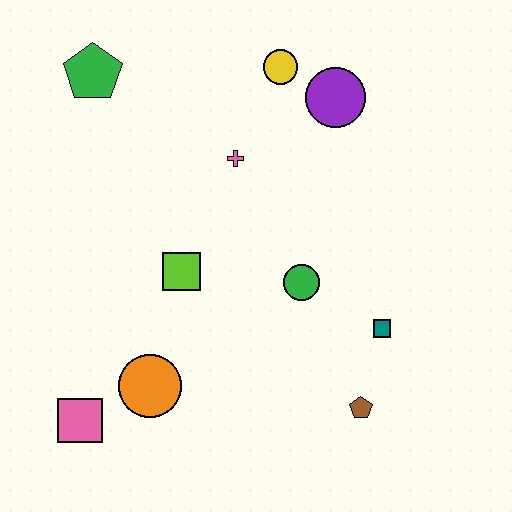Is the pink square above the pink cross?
No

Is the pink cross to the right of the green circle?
No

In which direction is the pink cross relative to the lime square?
The pink cross is above the lime square.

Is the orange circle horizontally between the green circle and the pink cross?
No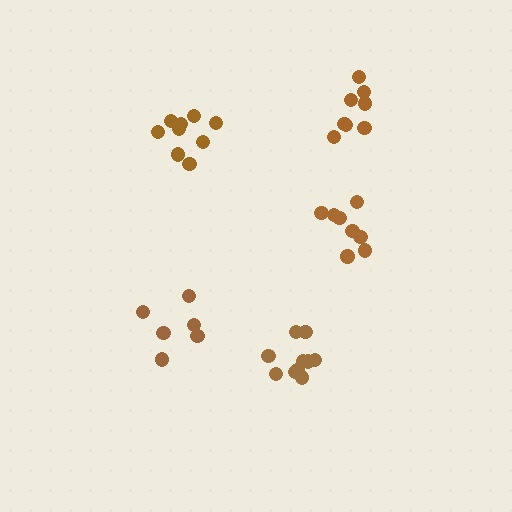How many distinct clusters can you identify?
There are 5 distinct clusters.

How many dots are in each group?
Group 1: 9 dots, Group 2: 8 dots, Group 3: 8 dots, Group 4: 10 dots, Group 5: 6 dots (41 total).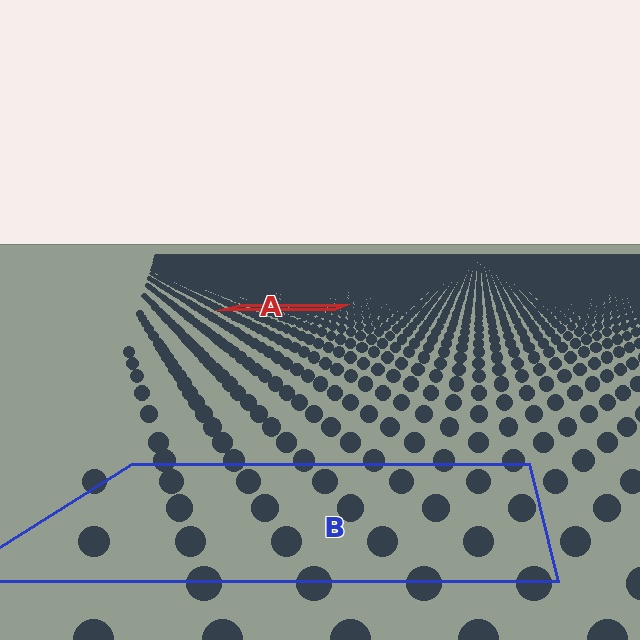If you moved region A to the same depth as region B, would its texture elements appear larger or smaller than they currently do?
They would appear larger. At a closer depth, the same texture elements are projected at a bigger on-screen size.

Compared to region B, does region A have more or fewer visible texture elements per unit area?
Region A has more texture elements per unit area — they are packed more densely because it is farther away.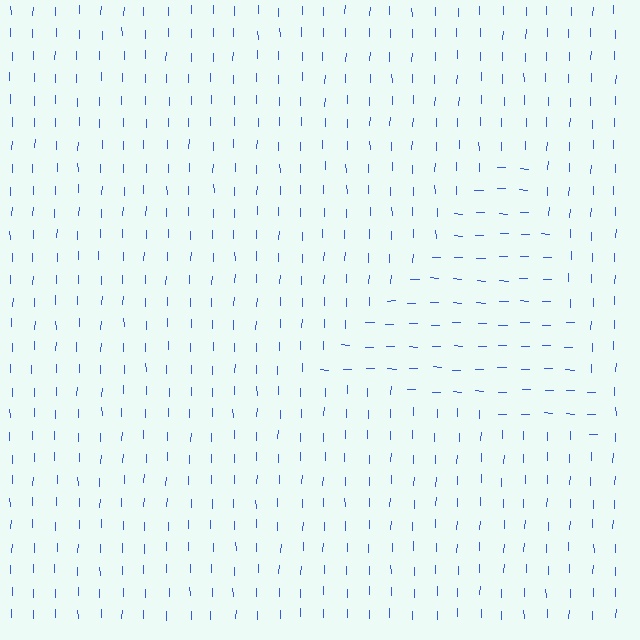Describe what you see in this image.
The image is filled with small blue line segments. A triangle region in the image has lines oriented differently from the surrounding lines, creating a visible texture boundary.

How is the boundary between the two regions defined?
The boundary is defined purely by a change in line orientation (approximately 89 degrees difference). All lines are the same color and thickness.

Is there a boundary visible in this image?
Yes, there is a texture boundary formed by a change in line orientation.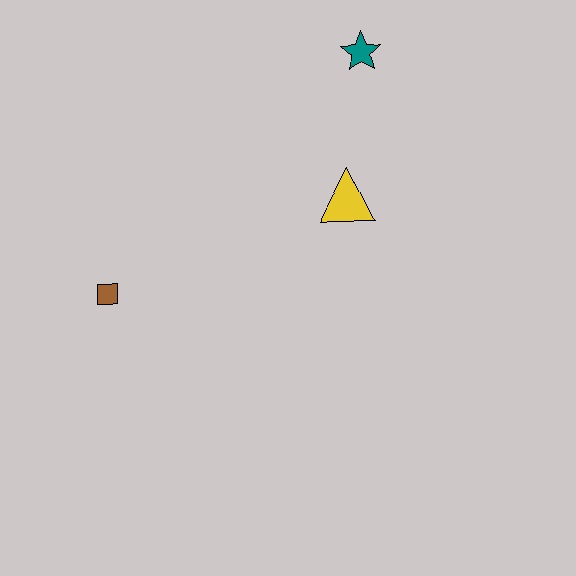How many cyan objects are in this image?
There are no cyan objects.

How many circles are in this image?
There are no circles.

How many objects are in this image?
There are 3 objects.